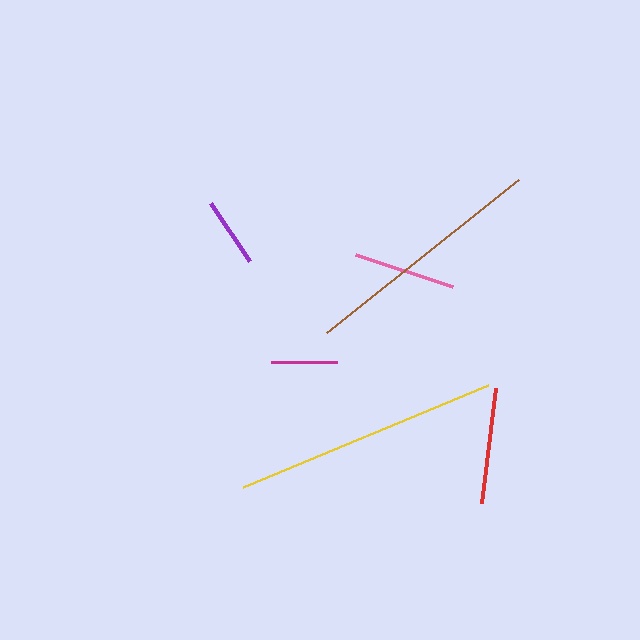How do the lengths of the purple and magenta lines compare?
The purple and magenta lines are approximately the same length.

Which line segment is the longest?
The yellow line is the longest at approximately 265 pixels.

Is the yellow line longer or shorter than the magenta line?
The yellow line is longer than the magenta line.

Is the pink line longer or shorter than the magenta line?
The pink line is longer than the magenta line.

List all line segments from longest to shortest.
From longest to shortest: yellow, brown, red, pink, purple, magenta.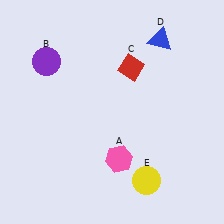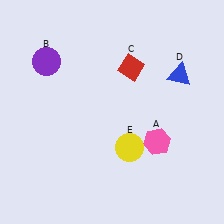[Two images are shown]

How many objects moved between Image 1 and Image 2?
3 objects moved between the two images.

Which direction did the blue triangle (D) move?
The blue triangle (D) moved down.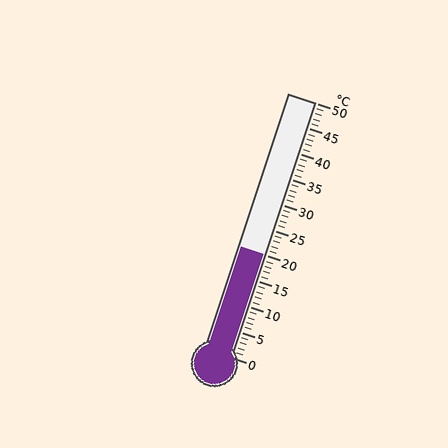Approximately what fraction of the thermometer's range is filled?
The thermometer is filled to approximately 40% of its range.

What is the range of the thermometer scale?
The thermometer scale ranges from 0°C to 50°C.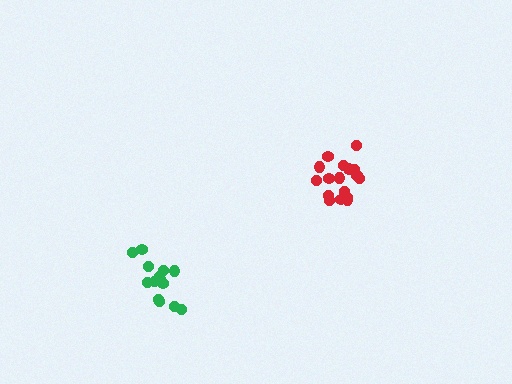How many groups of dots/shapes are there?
There are 2 groups.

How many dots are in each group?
Group 1: 17 dots, Group 2: 14 dots (31 total).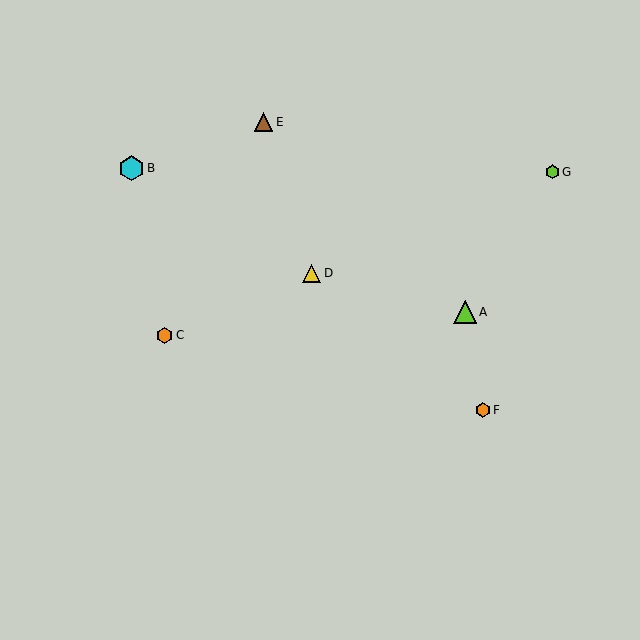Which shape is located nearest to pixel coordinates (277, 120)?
The brown triangle (labeled E) at (264, 122) is nearest to that location.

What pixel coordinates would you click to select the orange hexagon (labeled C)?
Click at (165, 335) to select the orange hexagon C.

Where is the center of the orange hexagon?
The center of the orange hexagon is at (165, 335).